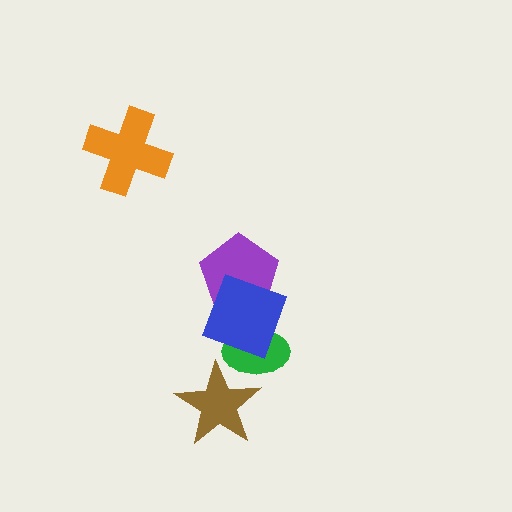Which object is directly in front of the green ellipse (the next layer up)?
The brown star is directly in front of the green ellipse.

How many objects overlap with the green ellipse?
2 objects overlap with the green ellipse.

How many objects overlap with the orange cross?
0 objects overlap with the orange cross.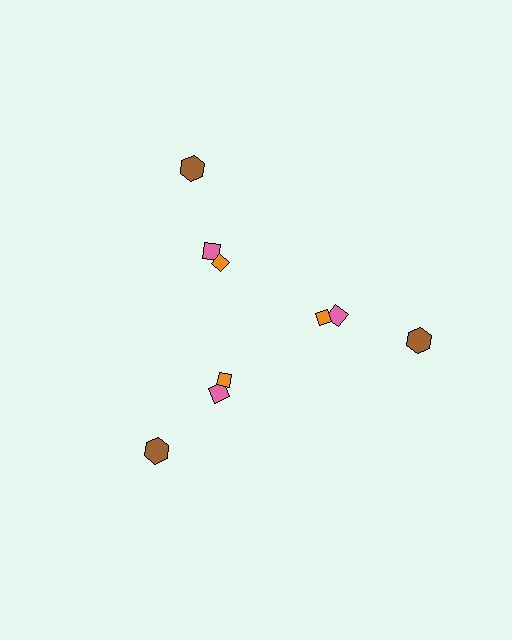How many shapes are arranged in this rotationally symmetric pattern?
There are 9 shapes, arranged in 3 groups of 3.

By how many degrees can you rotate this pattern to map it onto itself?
The pattern maps onto itself every 120 degrees of rotation.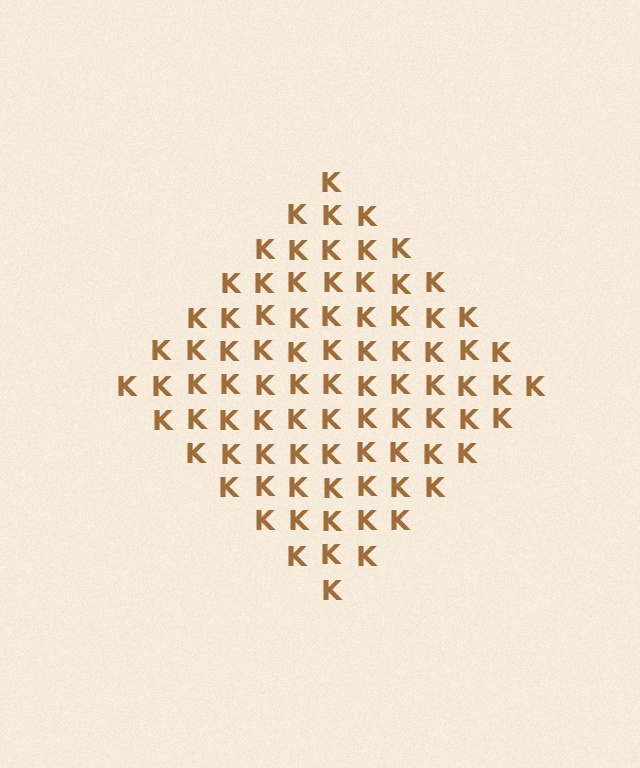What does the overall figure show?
The overall figure shows a diamond.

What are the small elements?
The small elements are letter K's.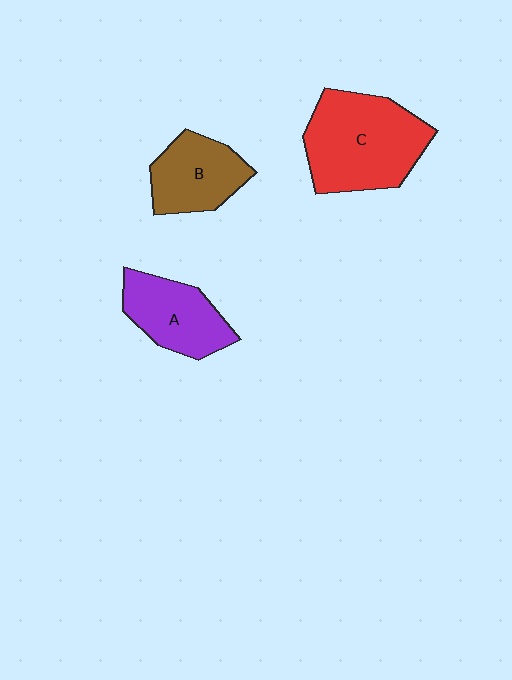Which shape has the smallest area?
Shape B (brown).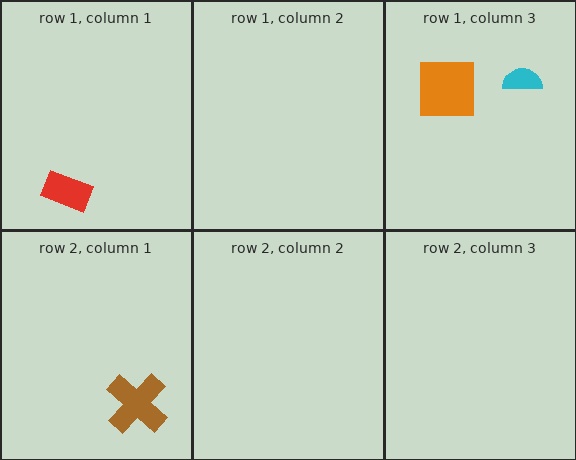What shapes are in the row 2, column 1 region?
The brown cross.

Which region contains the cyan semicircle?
The row 1, column 3 region.